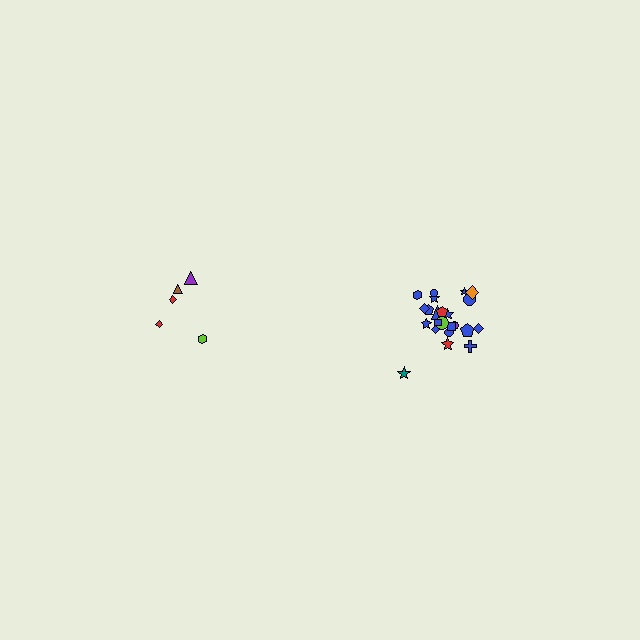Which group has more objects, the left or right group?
The right group.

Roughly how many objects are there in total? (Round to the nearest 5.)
Roughly 30 objects in total.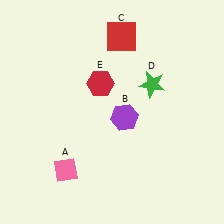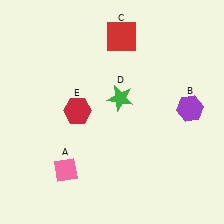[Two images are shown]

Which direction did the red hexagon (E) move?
The red hexagon (E) moved down.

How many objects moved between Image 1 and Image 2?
3 objects moved between the two images.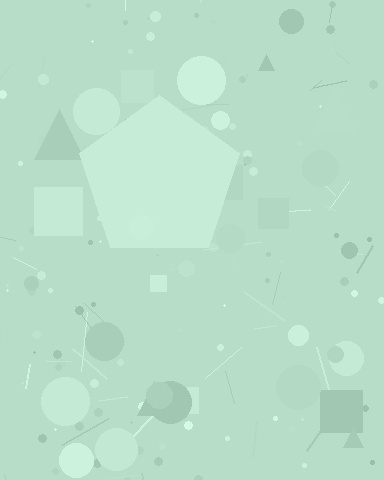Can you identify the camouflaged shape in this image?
The camouflaged shape is a pentagon.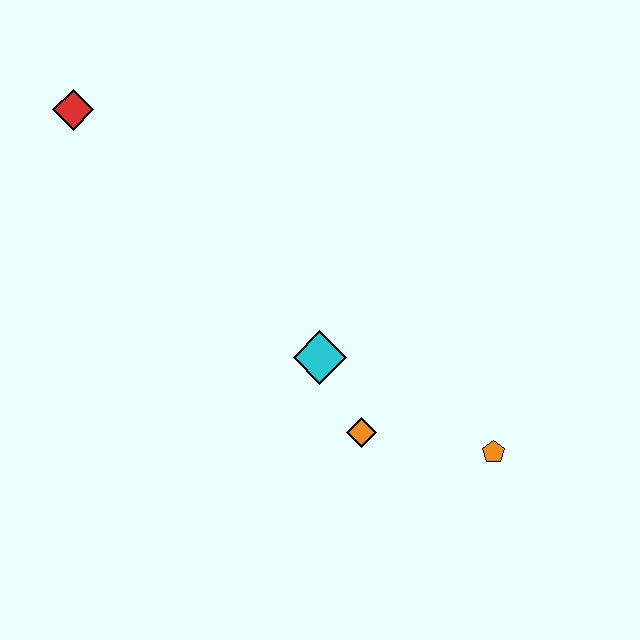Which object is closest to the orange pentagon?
The orange diamond is closest to the orange pentagon.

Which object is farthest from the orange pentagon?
The red diamond is farthest from the orange pentagon.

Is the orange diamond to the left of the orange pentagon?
Yes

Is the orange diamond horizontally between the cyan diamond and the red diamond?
No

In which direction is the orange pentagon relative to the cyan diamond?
The orange pentagon is to the right of the cyan diamond.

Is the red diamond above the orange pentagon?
Yes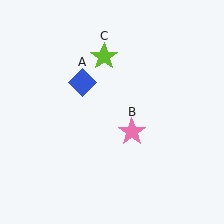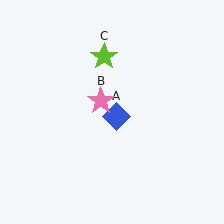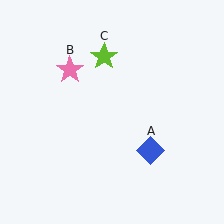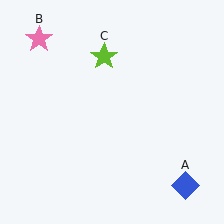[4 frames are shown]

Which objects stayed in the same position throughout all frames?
Lime star (object C) remained stationary.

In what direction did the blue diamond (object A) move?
The blue diamond (object A) moved down and to the right.